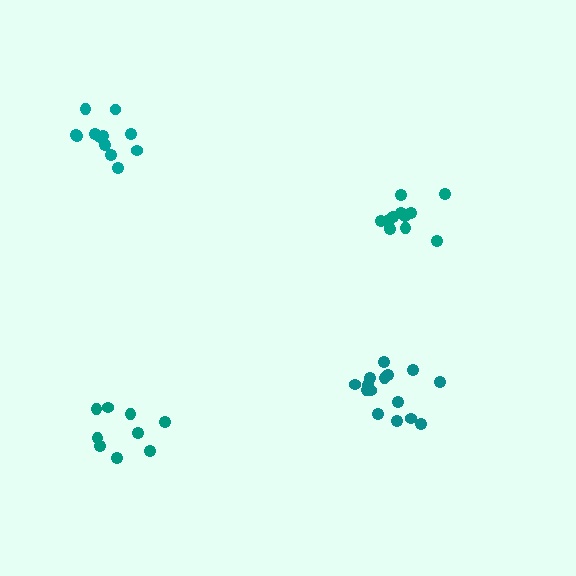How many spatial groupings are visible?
There are 4 spatial groupings.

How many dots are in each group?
Group 1: 15 dots, Group 2: 12 dots, Group 3: 12 dots, Group 4: 9 dots (48 total).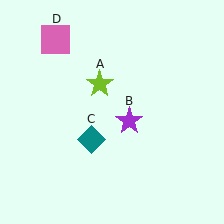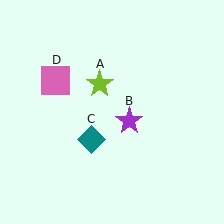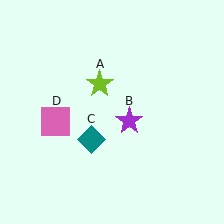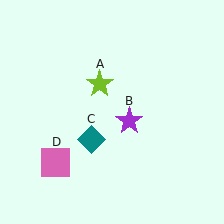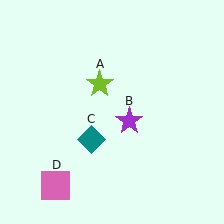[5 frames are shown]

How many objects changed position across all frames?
1 object changed position: pink square (object D).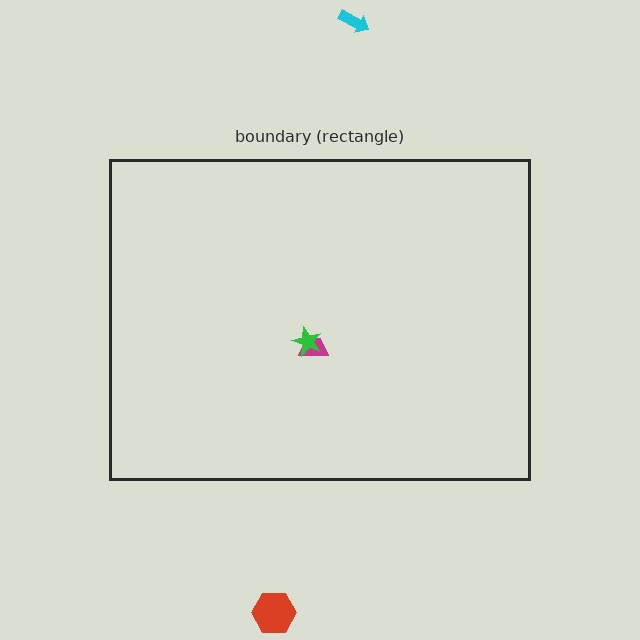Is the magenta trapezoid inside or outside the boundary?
Inside.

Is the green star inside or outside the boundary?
Inside.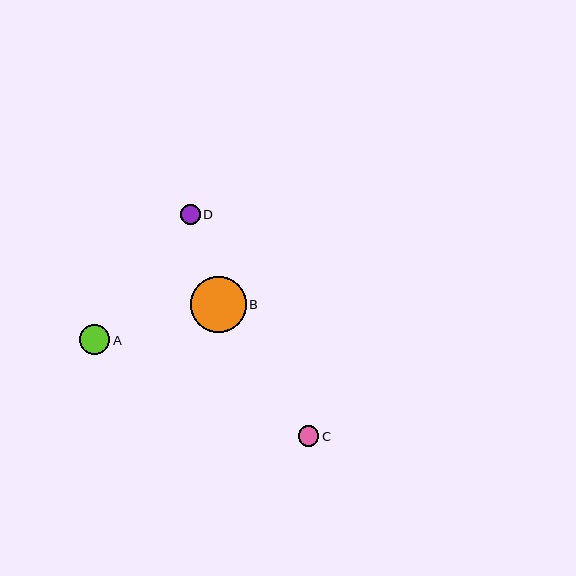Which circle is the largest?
Circle B is the largest with a size of approximately 56 pixels.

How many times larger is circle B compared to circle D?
Circle B is approximately 2.9 times the size of circle D.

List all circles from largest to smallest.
From largest to smallest: B, A, C, D.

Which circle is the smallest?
Circle D is the smallest with a size of approximately 20 pixels.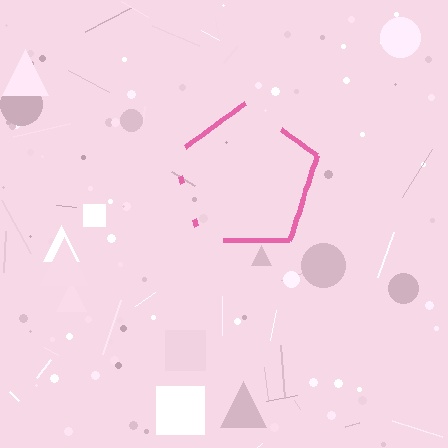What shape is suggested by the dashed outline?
The dashed outline suggests a pentagon.